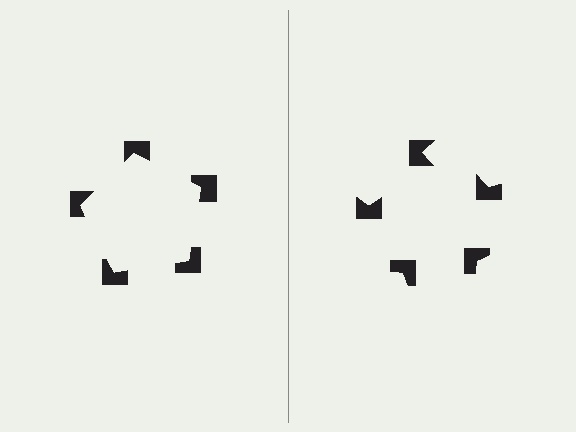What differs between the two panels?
The notched squares are positioned identically on both sides; only the wedge orientations differ. On the left they align to a pentagon; on the right they are misaligned.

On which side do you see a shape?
An illusory pentagon appears on the left side. On the right side the wedge cuts are rotated, so no coherent shape forms.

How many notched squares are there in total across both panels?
10 — 5 on each side.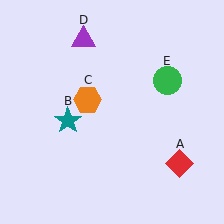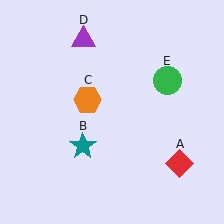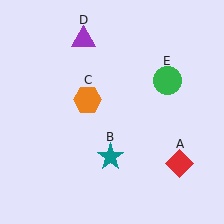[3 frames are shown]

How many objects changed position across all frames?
1 object changed position: teal star (object B).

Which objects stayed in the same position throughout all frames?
Red diamond (object A) and orange hexagon (object C) and purple triangle (object D) and green circle (object E) remained stationary.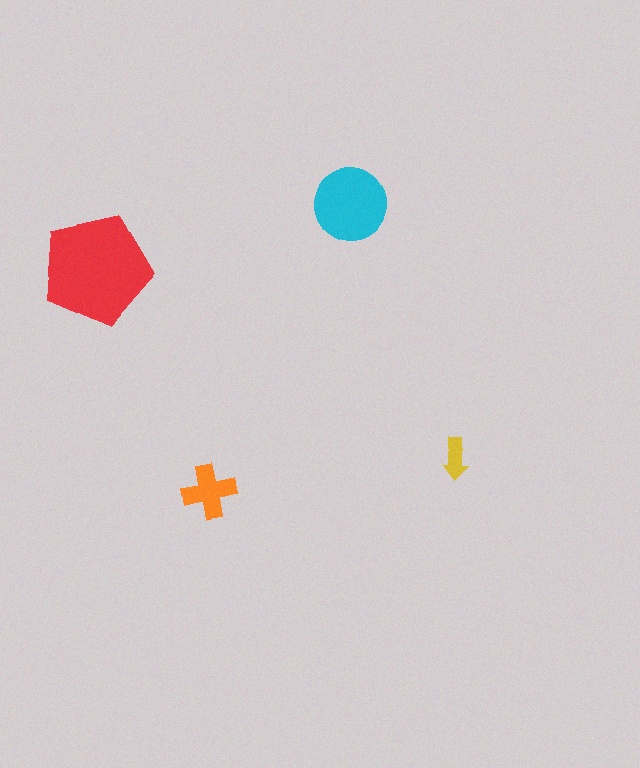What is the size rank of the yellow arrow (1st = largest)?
4th.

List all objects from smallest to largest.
The yellow arrow, the orange cross, the cyan circle, the red pentagon.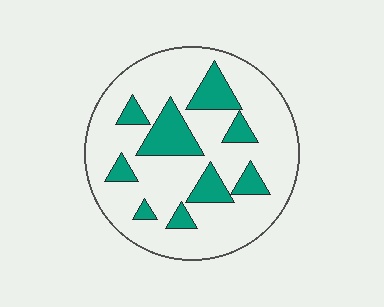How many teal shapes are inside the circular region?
9.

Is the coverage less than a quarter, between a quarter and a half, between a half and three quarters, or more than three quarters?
Less than a quarter.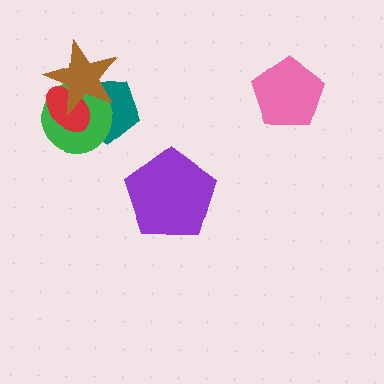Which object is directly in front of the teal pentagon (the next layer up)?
The green circle is directly in front of the teal pentagon.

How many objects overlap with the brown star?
3 objects overlap with the brown star.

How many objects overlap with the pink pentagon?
0 objects overlap with the pink pentagon.